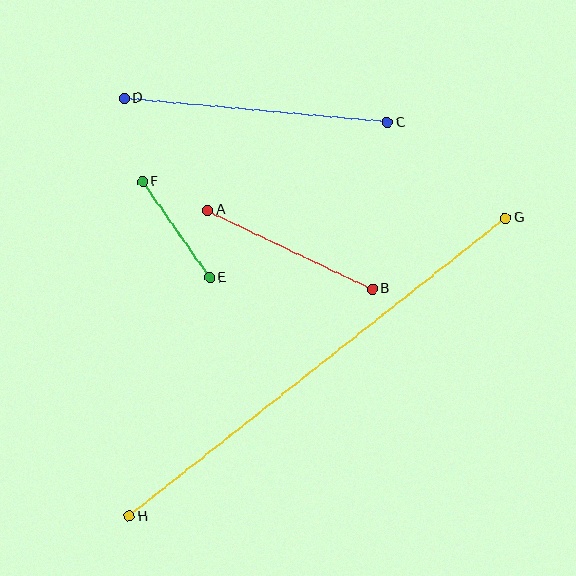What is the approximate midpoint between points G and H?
The midpoint is at approximately (317, 367) pixels.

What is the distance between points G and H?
The distance is approximately 480 pixels.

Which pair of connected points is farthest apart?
Points G and H are farthest apart.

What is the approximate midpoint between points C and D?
The midpoint is at approximately (256, 111) pixels.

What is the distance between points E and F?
The distance is approximately 117 pixels.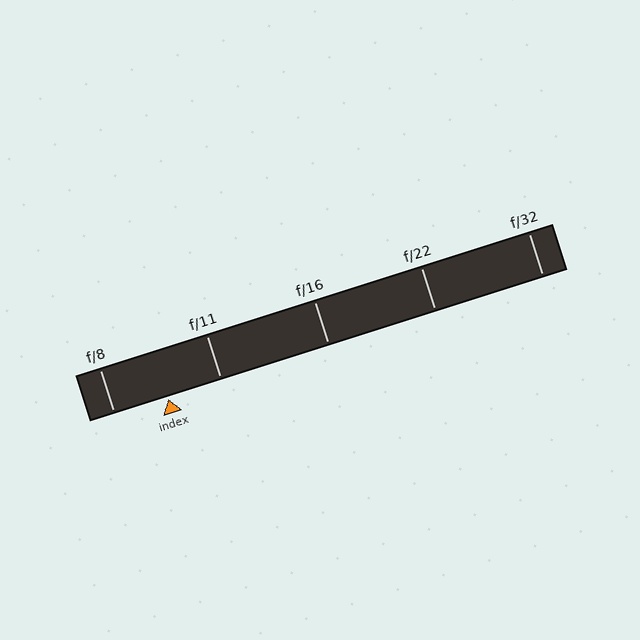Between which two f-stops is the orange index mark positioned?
The index mark is between f/8 and f/11.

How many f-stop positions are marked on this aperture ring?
There are 5 f-stop positions marked.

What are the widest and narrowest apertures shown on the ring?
The widest aperture shown is f/8 and the narrowest is f/32.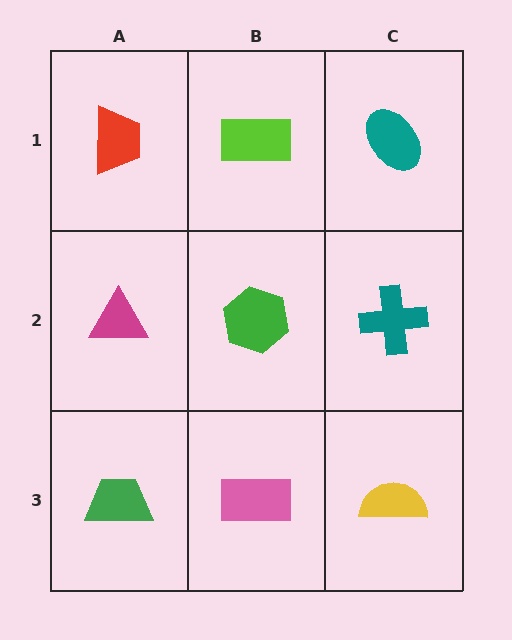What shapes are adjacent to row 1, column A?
A magenta triangle (row 2, column A), a lime rectangle (row 1, column B).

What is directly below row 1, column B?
A green hexagon.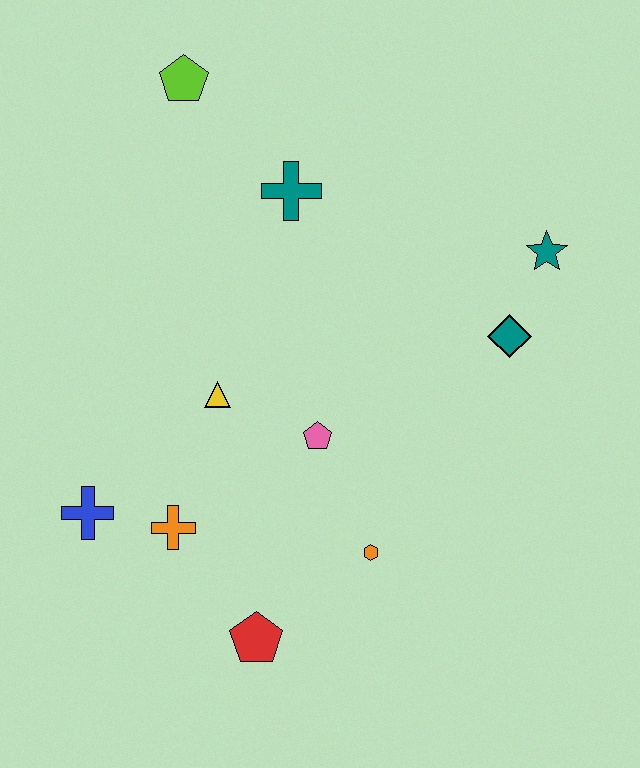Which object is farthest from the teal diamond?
The blue cross is farthest from the teal diamond.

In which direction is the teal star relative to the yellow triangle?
The teal star is to the right of the yellow triangle.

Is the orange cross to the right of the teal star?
No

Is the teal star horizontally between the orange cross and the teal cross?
No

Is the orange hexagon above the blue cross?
No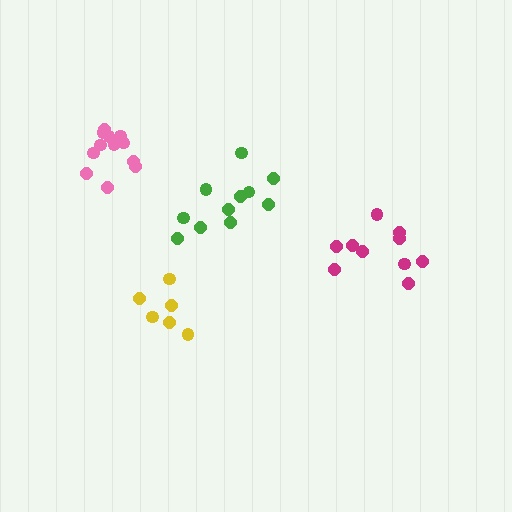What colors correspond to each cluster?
The clusters are colored: pink, magenta, yellow, green.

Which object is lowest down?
The yellow cluster is bottommost.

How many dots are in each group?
Group 1: 12 dots, Group 2: 10 dots, Group 3: 6 dots, Group 4: 11 dots (39 total).